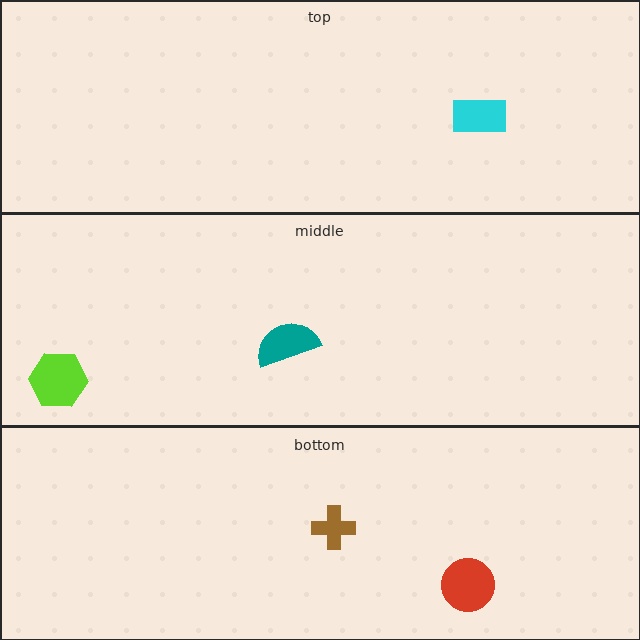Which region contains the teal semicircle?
The middle region.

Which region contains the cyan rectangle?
The top region.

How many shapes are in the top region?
1.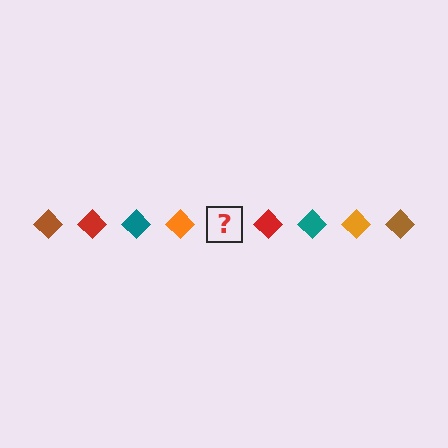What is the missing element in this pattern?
The missing element is a brown diamond.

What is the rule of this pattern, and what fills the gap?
The rule is that the pattern cycles through brown, red, teal, orange diamonds. The gap should be filled with a brown diamond.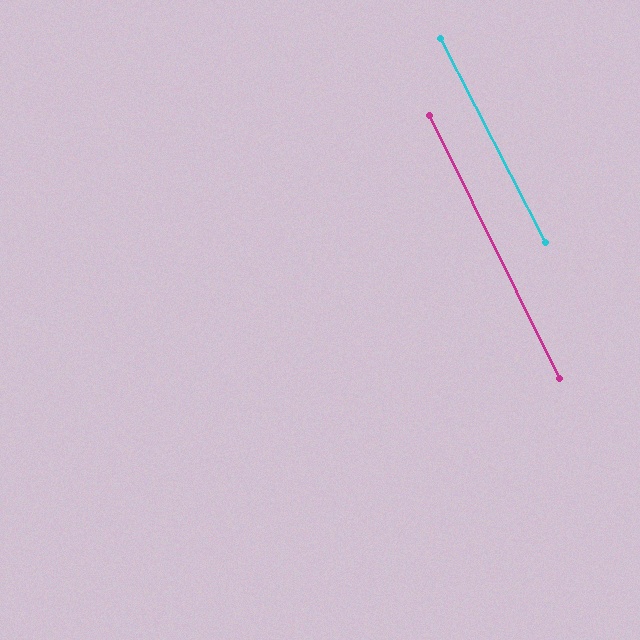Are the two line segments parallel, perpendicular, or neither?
Parallel — their directions differ by only 0.9°.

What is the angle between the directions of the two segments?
Approximately 1 degree.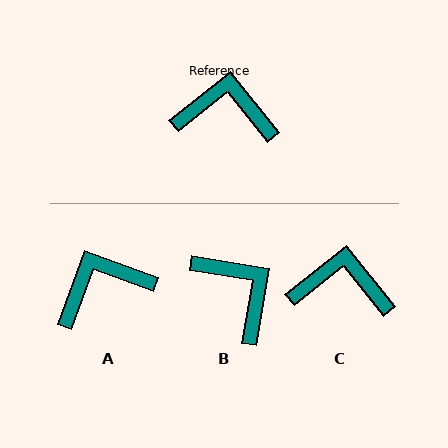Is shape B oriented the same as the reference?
No, it is off by about 48 degrees.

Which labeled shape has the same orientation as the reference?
C.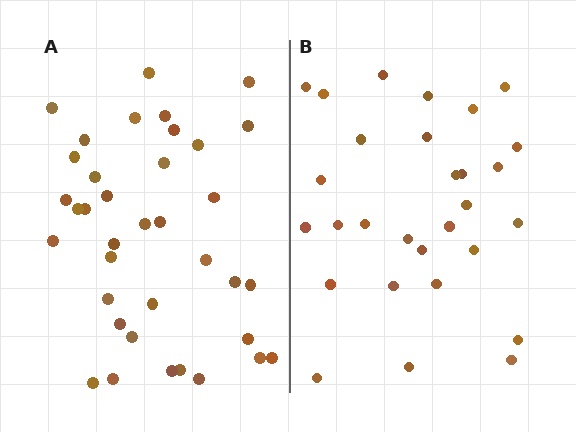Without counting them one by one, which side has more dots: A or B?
Region A (the left region) has more dots.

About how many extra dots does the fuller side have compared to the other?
Region A has roughly 8 or so more dots than region B.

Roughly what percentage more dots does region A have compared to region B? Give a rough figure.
About 30% more.